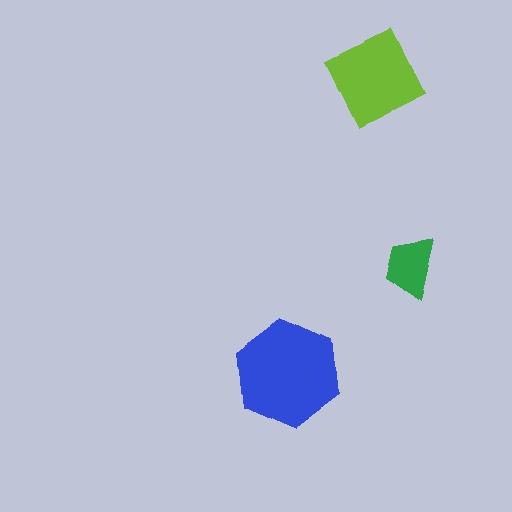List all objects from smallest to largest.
The green trapezoid, the lime square, the blue hexagon.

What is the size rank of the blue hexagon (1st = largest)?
1st.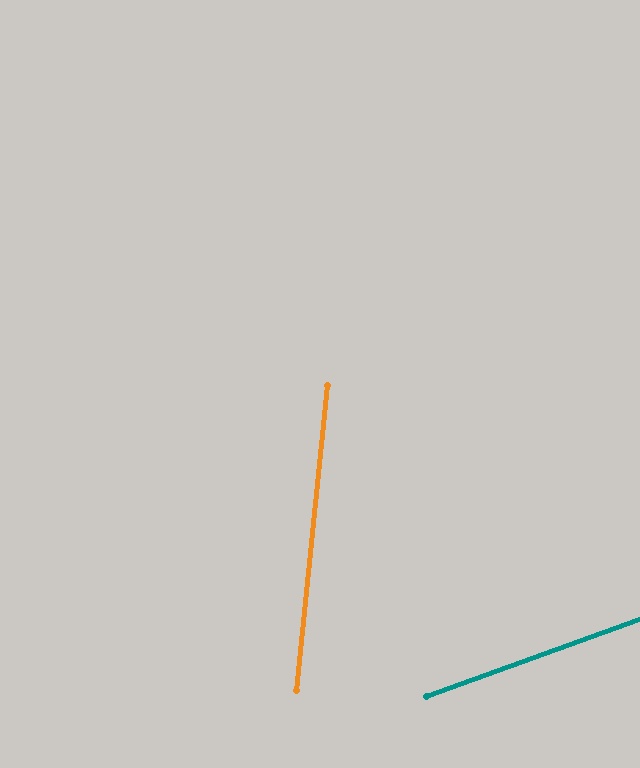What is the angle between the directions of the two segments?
Approximately 64 degrees.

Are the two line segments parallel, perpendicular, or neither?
Neither parallel nor perpendicular — they differ by about 64°.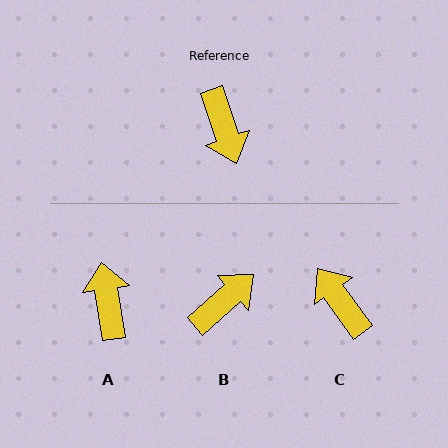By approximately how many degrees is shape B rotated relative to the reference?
Approximately 113 degrees counter-clockwise.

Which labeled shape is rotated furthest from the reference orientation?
A, about 171 degrees away.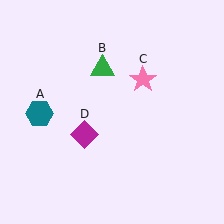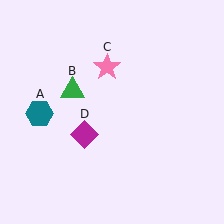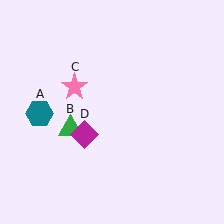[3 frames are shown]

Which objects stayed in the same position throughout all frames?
Teal hexagon (object A) and magenta diamond (object D) remained stationary.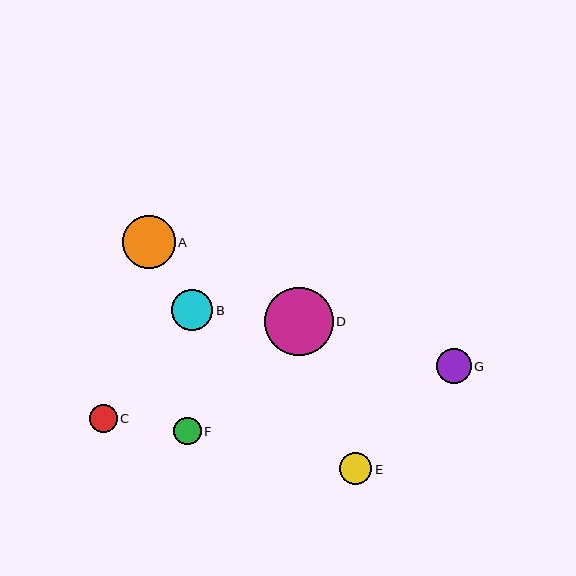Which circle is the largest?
Circle D is the largest with a size of approximately 68 pixels.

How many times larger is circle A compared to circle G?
Circle A is approximately 1.5 times the size of circle G.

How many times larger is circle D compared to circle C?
Circle D is approximately 2.5 times the size of circle C.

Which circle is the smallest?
Circle C is the smallest with a size of approximately 27 pixels.